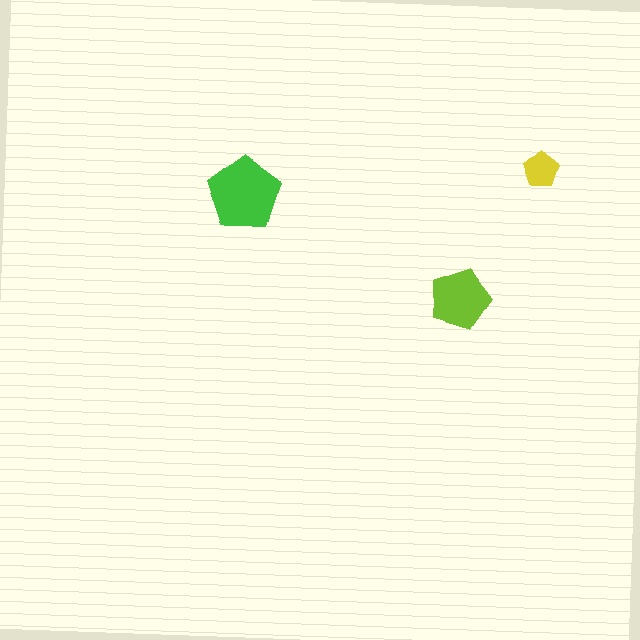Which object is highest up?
The yellow pentagon is topmost.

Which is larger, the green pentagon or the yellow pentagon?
The green one.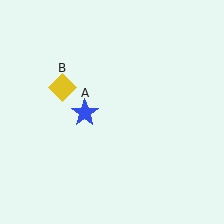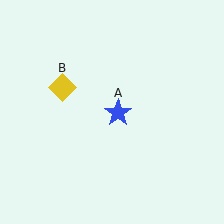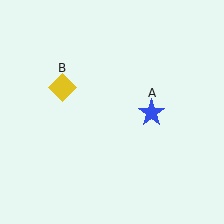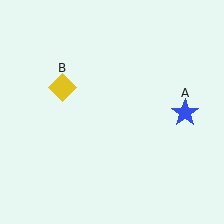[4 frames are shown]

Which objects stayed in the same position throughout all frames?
Yellow diamond (object B) remained stationary.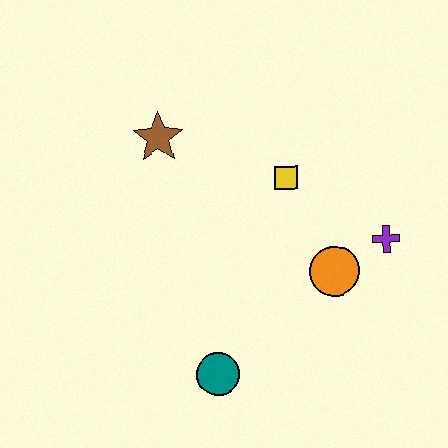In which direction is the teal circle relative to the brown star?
The teal circle is below the brown star.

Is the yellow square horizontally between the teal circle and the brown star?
No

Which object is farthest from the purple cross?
The brown star is farthest from the purple cross.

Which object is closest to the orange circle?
The purple cross is closest to the orange circle.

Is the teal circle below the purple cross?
Yes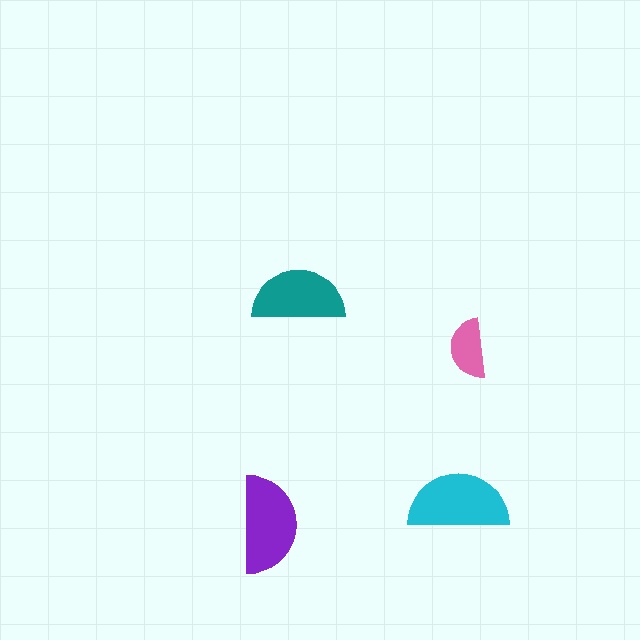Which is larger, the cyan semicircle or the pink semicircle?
The cyan one.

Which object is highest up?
The teal semicircle is topmost.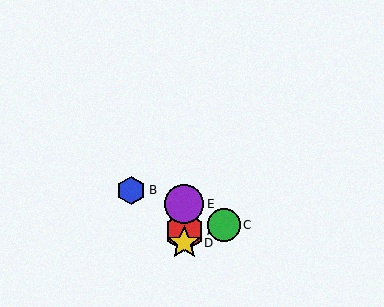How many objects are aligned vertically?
3 objects (A, D, E) are aligned vertically.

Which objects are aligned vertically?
Objects A, D, E are aligned vertically.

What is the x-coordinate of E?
Object E is at x≈184.